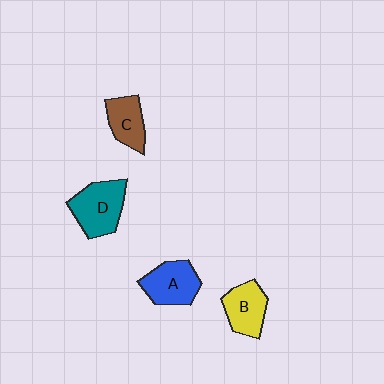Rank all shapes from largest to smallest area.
From largest to smallest: D (teal), A (blue), B (yellow), C (brown).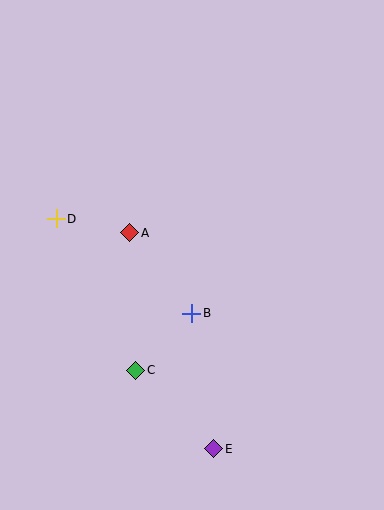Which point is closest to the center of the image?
Point B at (192, 313) is closest to the center.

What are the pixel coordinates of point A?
Point A is at (130, 233).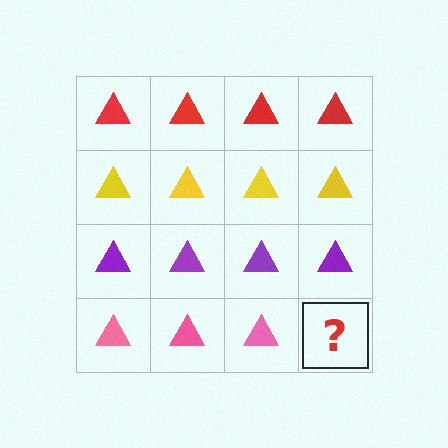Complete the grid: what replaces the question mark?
The question mark should be replaced with a pink triangle.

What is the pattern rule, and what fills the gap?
The rule is that each row has a consistent color. The gap should be filled with a pink triangle.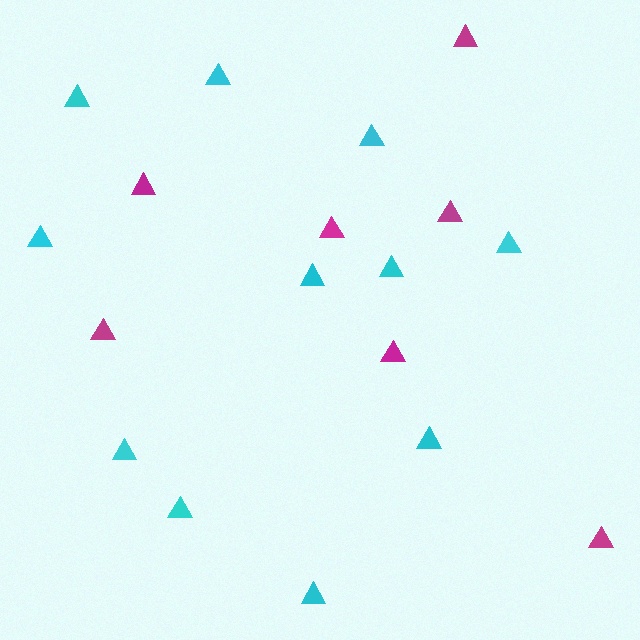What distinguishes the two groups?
There are 2 groups: one group of magenta triangles (7) and one group of cyan triangles (11).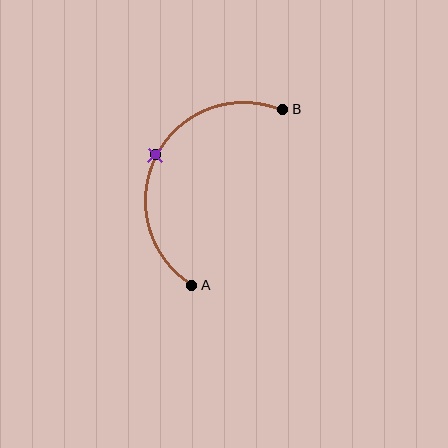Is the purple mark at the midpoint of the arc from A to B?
Yes. The purple mark lies on the arc at equal arc-length from both A and B — it is the arc midpoint.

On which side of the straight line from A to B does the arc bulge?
The arc bulges to the left of the straight line connecting A and B.